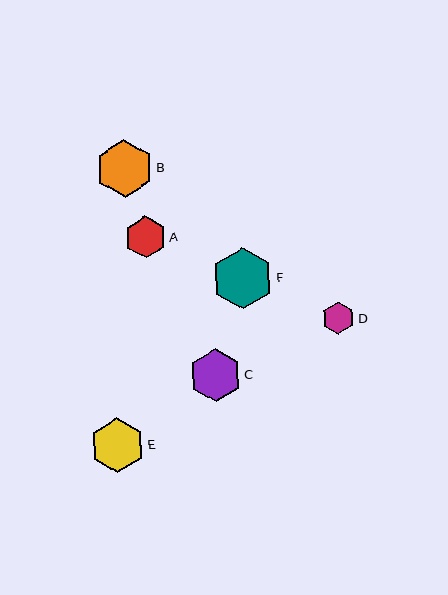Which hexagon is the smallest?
Hexagon D is the smallest with a size of approximately 32 pixels.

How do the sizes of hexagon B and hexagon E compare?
Hexagon B and hexagon E are approximately the same size.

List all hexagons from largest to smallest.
From largest to smallest: F, B, E, C, A, D.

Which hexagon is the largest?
Hexagon F is the largest with a size of approximately 61 pixels.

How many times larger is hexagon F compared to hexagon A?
Hexagon F is approximately 1.5 times the size of hexagon A.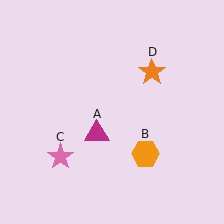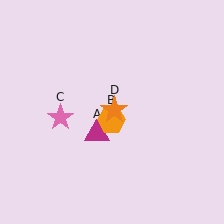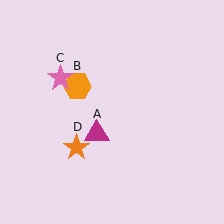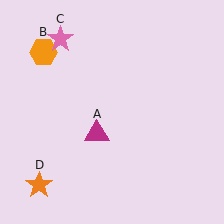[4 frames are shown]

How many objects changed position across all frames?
3 objects changed position: orange hexagon (object B), pink star (object C), orange star (object D).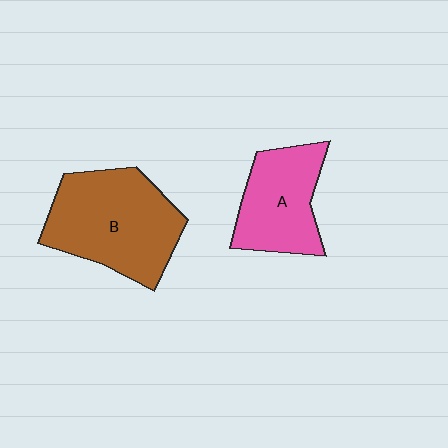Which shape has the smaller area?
Shape A (pink).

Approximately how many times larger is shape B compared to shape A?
Approximately 1.4 times.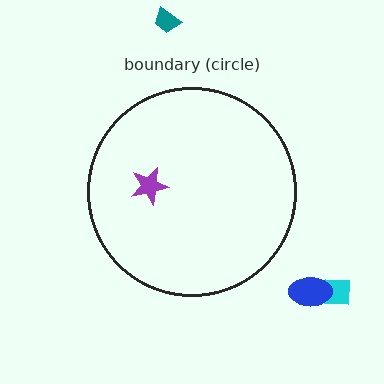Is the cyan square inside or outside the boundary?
Outside.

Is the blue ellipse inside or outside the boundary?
Outside.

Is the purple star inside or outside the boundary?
Inside.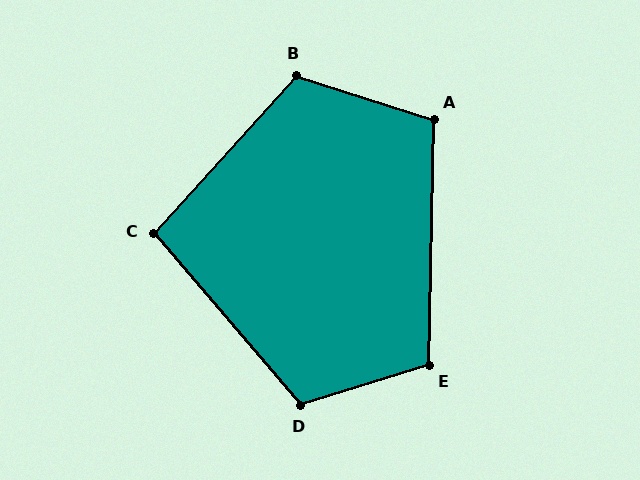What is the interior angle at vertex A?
Approximately 106 degrees (obtuse).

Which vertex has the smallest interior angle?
C, at approximately 98 degrees.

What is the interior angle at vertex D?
Approximately 113 degrees (obtuse).